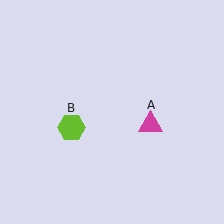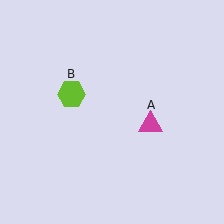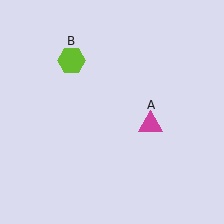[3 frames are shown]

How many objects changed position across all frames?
1 object changed position: lime hexagon (object B).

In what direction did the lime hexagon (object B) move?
The lime hexagon (object B) moved up.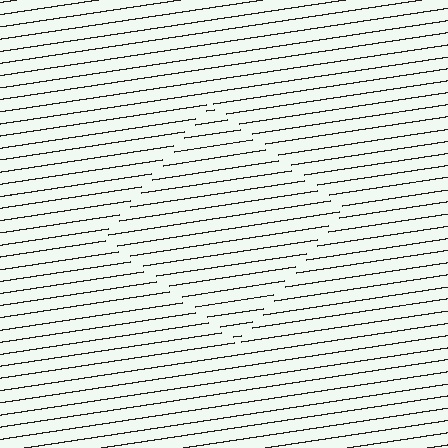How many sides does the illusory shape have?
4 sides — the line-ends trace a square.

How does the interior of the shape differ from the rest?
The interior of the shape contains the same grating, shifted by half a period — the contour is defined by the phase discontinuity where line-ends from the inner and outer gratings abut.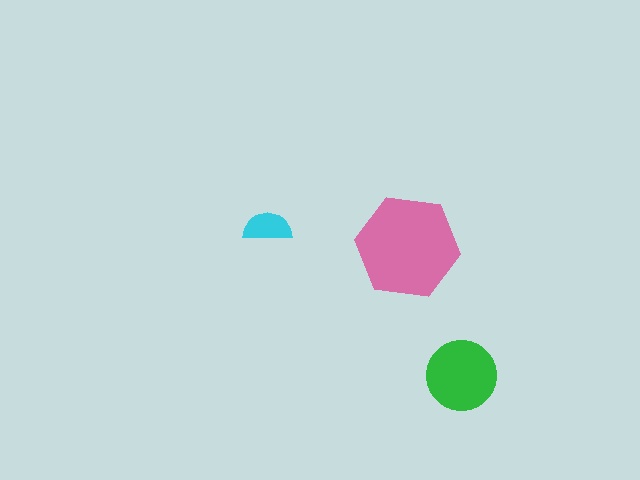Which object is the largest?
The pink hexagon.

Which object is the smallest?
The cyan semicircle.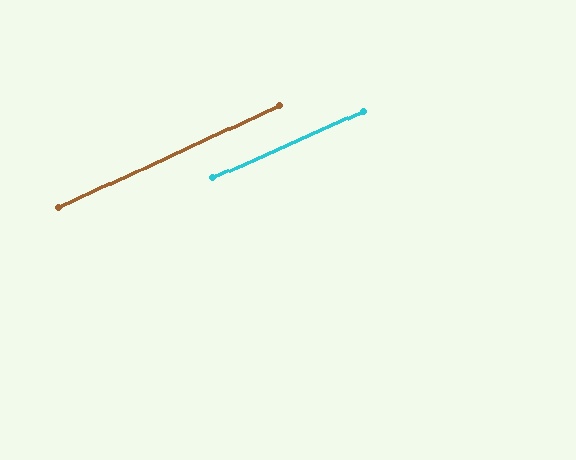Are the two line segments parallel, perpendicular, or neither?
Parallel — their directions differ by only 0.8°.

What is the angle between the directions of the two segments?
Approximately 1 degree.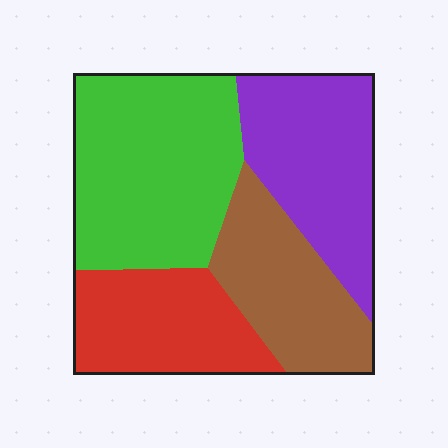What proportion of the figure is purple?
Purple covers 25% of the figure.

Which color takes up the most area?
Green, at roughly 35%.